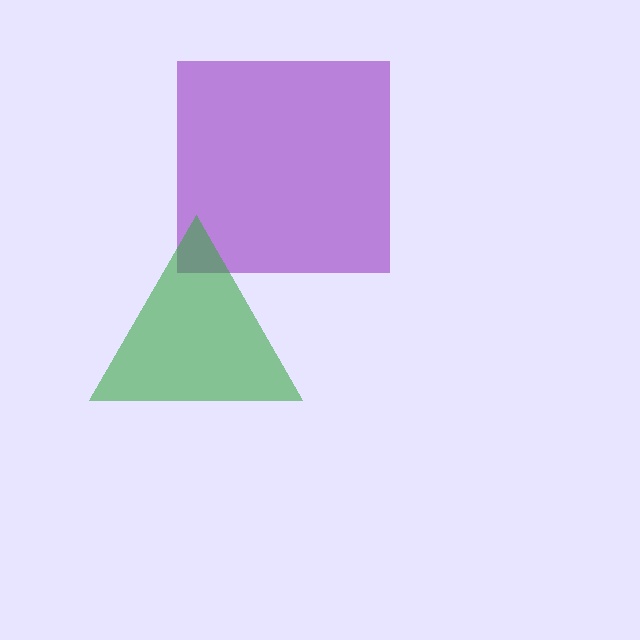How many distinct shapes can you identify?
There are 2 distinct shapes: a purple square, a green triangle.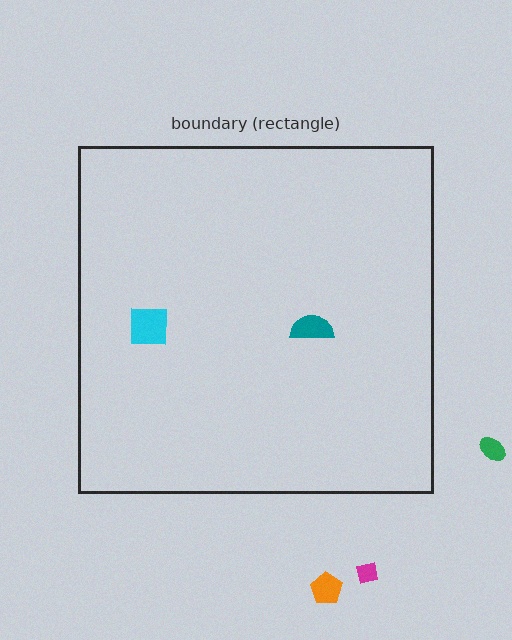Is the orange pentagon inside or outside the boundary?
Outside.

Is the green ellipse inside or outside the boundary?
Outside.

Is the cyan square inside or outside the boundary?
Inside.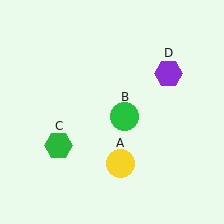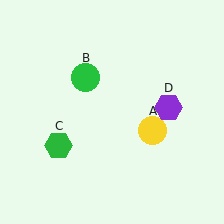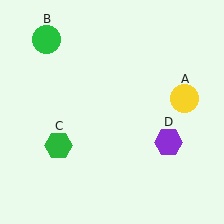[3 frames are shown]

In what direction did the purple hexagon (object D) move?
The purple hexagon (object D) moved down.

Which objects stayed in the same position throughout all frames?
Green hexagon (object C) remained stationary.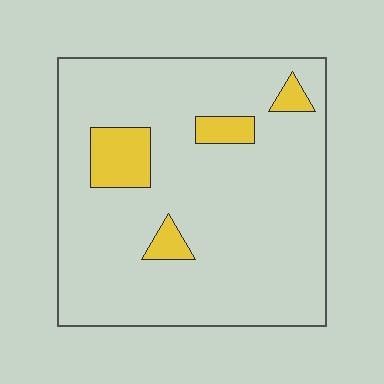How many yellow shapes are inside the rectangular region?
4.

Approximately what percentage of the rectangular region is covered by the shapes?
Approximately 10%.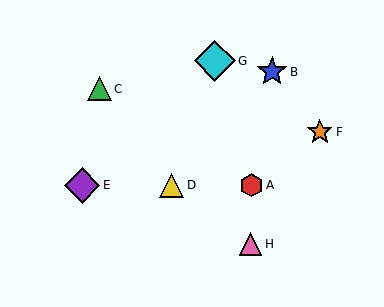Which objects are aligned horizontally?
Objects A, D, E are aligned horizontally.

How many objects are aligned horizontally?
3 objects (A, D, E) are aligned horizontally.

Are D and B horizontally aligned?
No, D is at y≈185 and B is at y≈72.